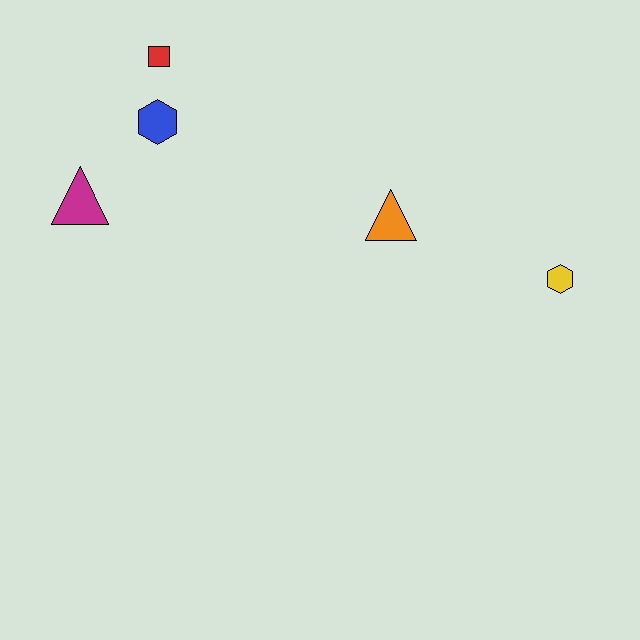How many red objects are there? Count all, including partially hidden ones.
There is 1 red object.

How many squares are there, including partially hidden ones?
There is 1 square.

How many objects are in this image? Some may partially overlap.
There are 5 objects.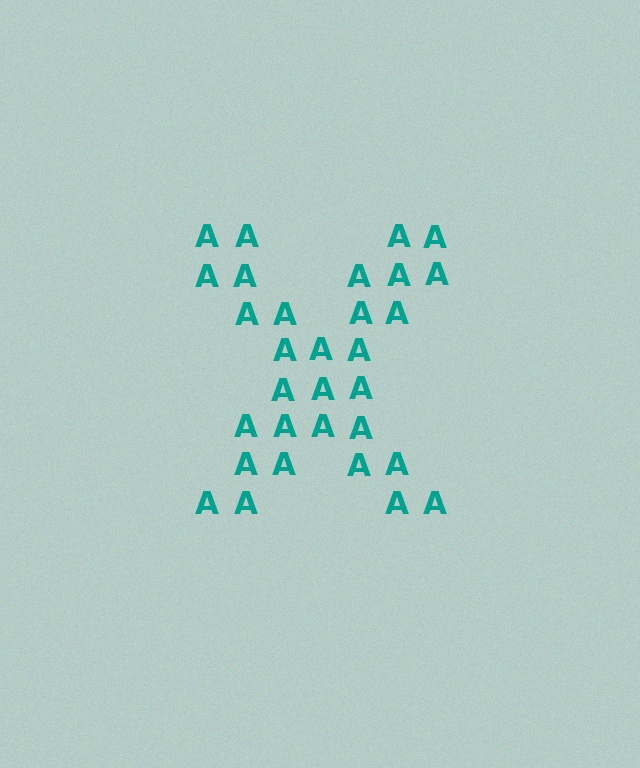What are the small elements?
The small elements are letter A's.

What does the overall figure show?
The overall figure shows the letter X.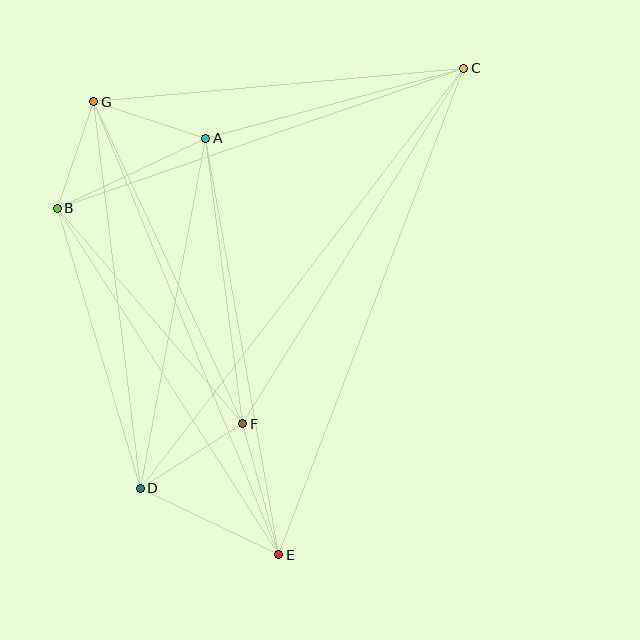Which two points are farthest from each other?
Points C and D are farthest from each other.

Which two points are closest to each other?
Points B and G are closest to each other.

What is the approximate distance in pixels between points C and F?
The distance between C and F is approximately 418 pixels.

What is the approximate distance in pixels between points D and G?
The distance between D and G is approximately 389 pixels.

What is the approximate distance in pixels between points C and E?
The distance between C and E is approximately 521 pixels.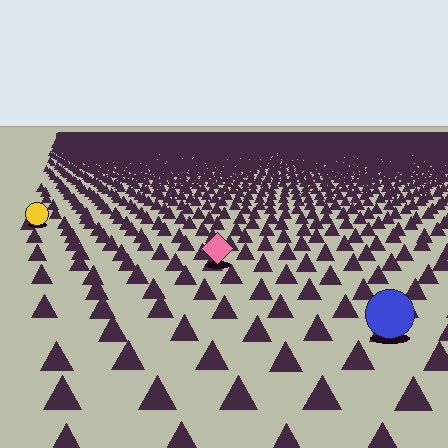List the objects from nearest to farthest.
From nearest to farthest: the blue circle, the pink diamond, the yellow circle.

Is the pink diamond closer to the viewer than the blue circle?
No. The blue circle is closer — you can tell from the texture gradient: the ground texture is coarser near it.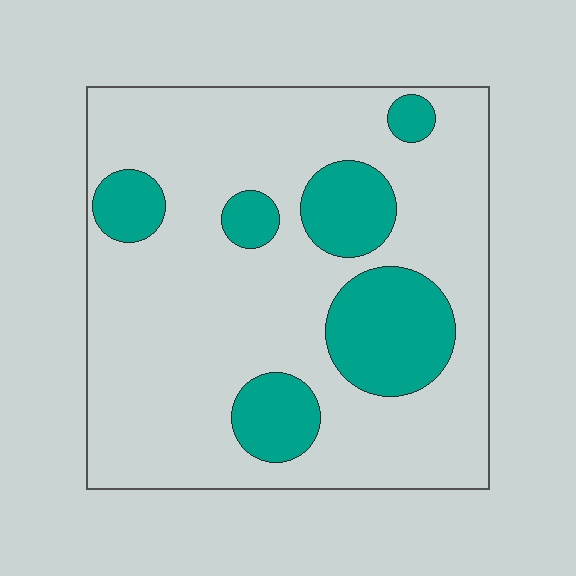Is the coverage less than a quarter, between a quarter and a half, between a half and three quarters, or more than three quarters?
Less than a quarter.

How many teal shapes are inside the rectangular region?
6.